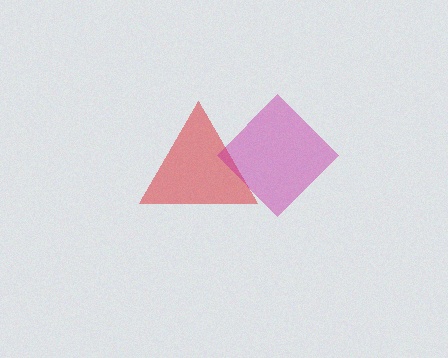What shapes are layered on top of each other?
The layered shapes are: a red triangle, a magenta diamond.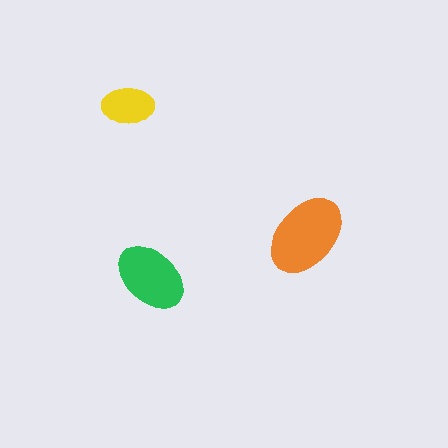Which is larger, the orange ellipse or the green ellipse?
The orange one.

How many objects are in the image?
There are 3 objects in the image.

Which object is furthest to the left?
The yellow ellipse is leftmost.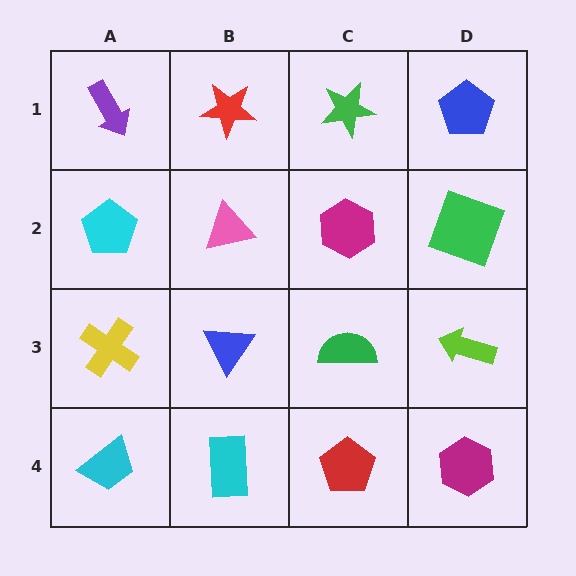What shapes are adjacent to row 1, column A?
A cyan pentagon (row 2, column A), a red star (row 1, column B).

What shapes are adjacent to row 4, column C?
A green semicircle (row 3, column C), a cyan rectangle (row 4, column B), a magenta hexagon (row 4, column D).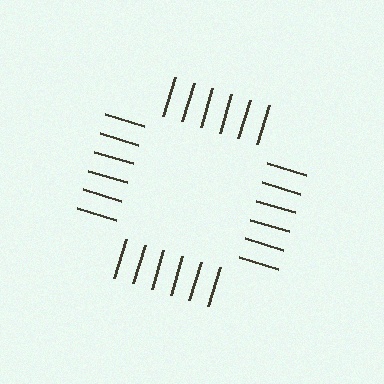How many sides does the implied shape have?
4 sides — the line-ends trace a square.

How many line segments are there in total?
24 — 6 along each of the 4 edges.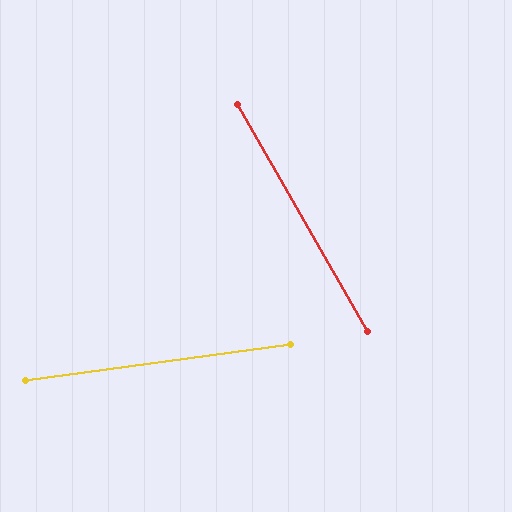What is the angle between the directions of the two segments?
Approximately 68 degrees.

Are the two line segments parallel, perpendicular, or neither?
Neither parallel nor perpendicular — they differ by about 68°.